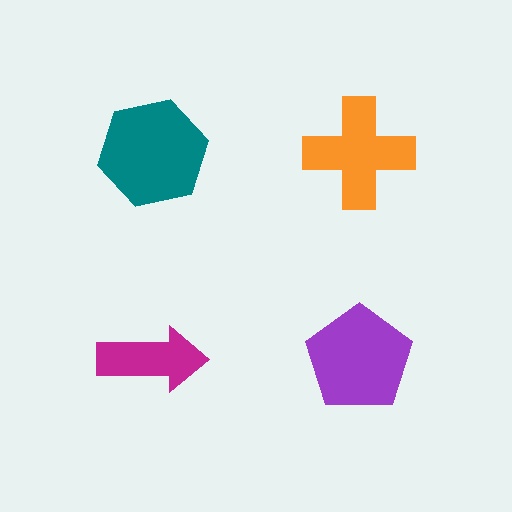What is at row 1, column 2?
An orange cross.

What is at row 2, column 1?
A magenta arrow.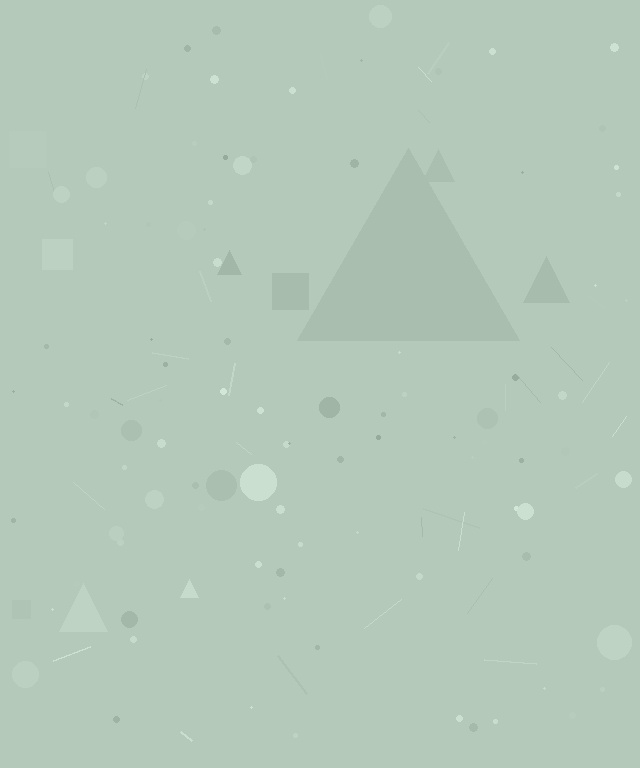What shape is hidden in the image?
A triangle is hidden in the image.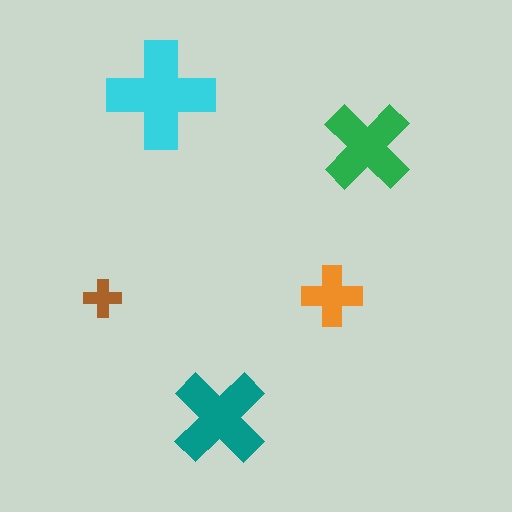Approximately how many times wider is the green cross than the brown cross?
About 2.5 times wider.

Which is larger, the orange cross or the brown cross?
The orange one.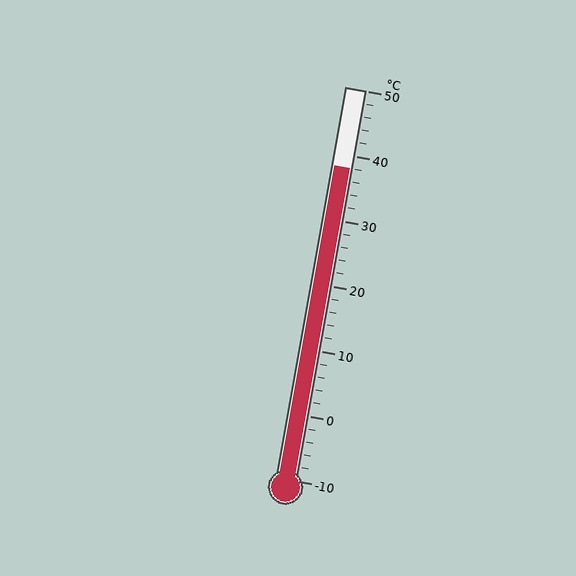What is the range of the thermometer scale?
The thermometer scale ranges from -10°C to 50°C.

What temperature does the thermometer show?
The thermometer shows approximately 38°C.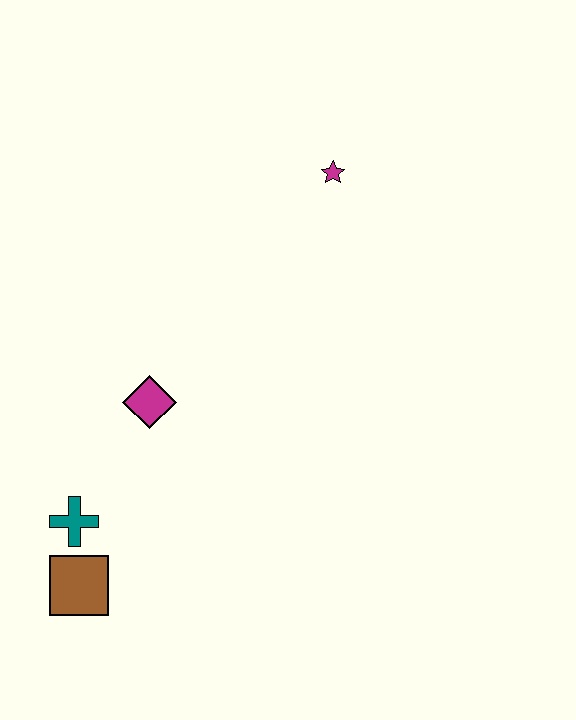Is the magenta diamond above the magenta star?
No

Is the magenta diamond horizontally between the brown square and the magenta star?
Yes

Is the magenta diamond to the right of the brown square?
Yes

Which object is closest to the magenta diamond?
The teal cross is closest to the magenta diamond.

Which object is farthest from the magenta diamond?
The magenta star is farthest from the magenta diamond.